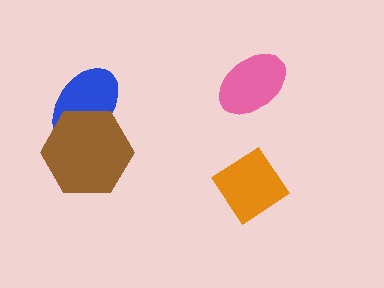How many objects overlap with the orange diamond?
0 objects overlap with the orange diamond.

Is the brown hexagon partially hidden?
No, no other shape covers it.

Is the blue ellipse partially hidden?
Yes, it is partially covered by another shape.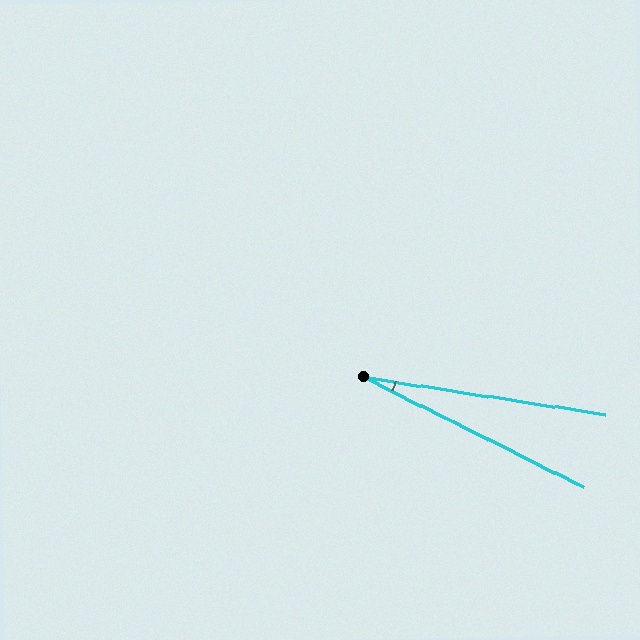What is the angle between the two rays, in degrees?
Approximately 18 degrees.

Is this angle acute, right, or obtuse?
It is acute.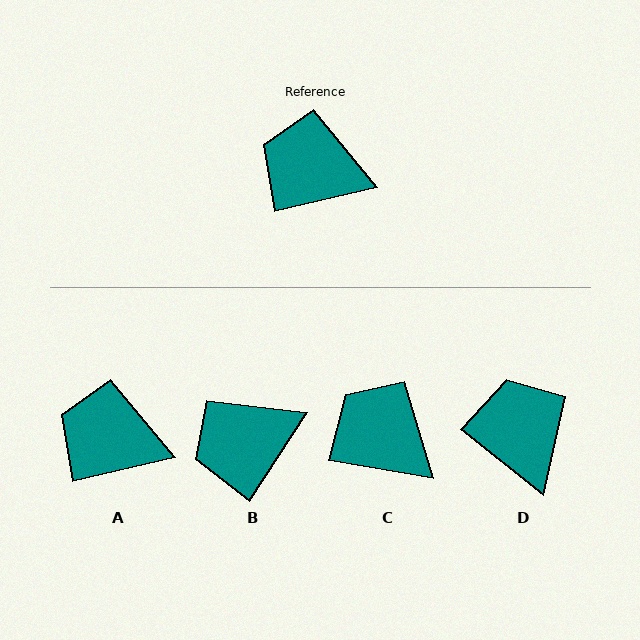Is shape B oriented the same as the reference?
No, it is off by about 43 degrees.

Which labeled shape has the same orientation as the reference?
A.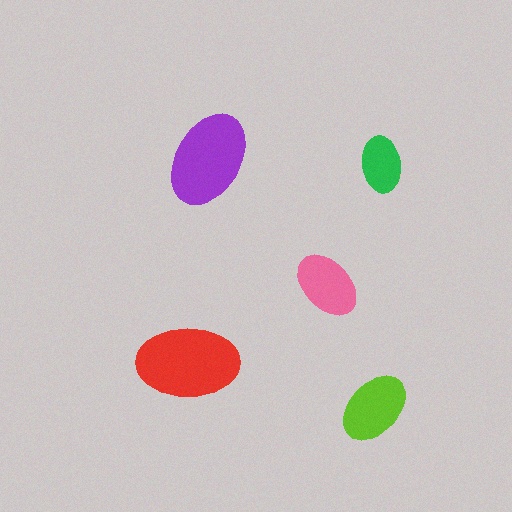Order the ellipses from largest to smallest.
the red one, the purple one, the lime one, the pink one, the green one.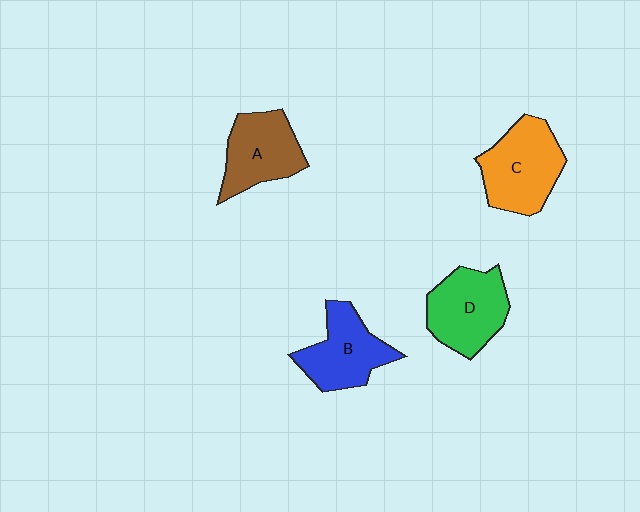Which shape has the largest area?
Shape C (orange).